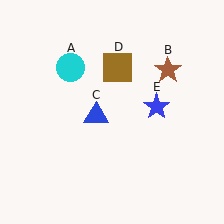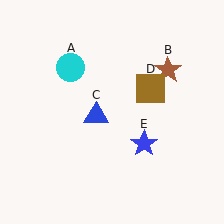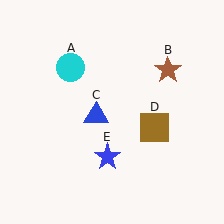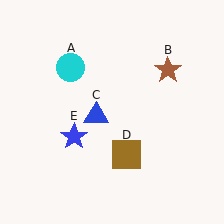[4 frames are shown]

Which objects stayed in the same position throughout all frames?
Cyan circle (object A) and brown star (object B) and blue triangle (object C) remained stationary.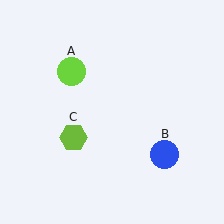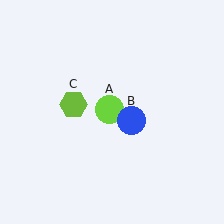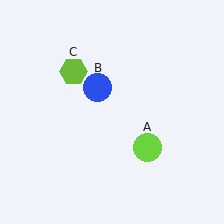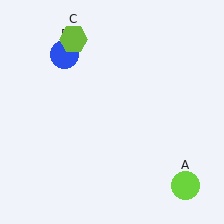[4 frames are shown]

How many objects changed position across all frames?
3 objects changed position: lime circle (object A), blue circle (object B), lime hexagon (object C).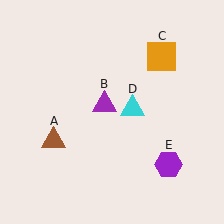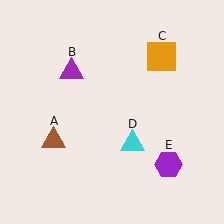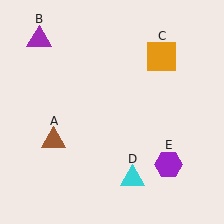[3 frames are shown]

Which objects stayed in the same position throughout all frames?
Brown triangle (object A) and orange square (object C) and purple hexagon (object E) remained stationary.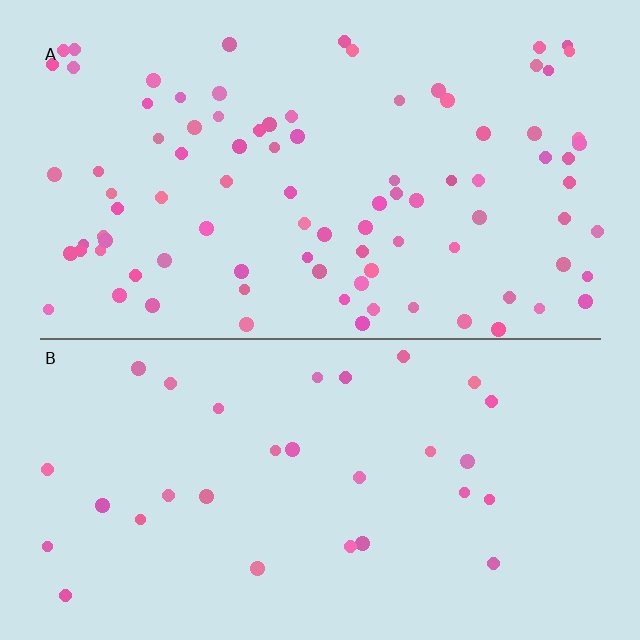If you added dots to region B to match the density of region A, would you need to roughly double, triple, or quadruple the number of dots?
Approximately triple.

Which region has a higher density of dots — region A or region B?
A (the top).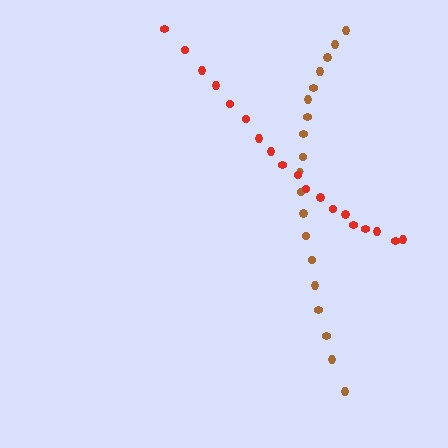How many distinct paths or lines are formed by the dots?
There are 2 distinct paths.